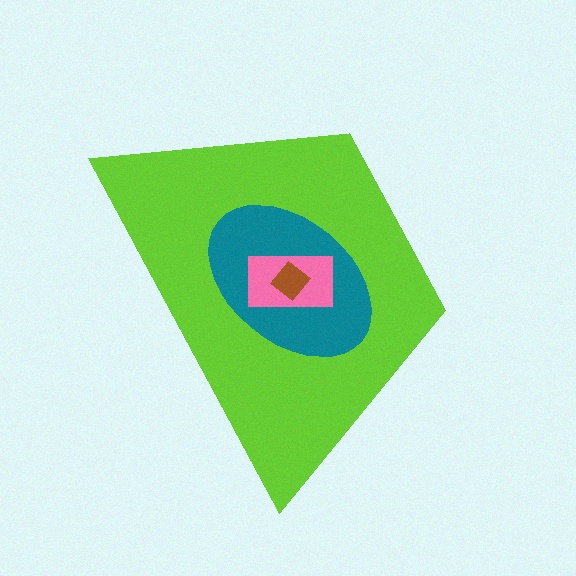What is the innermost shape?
The brown diamond.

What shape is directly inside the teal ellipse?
The pink rectangle.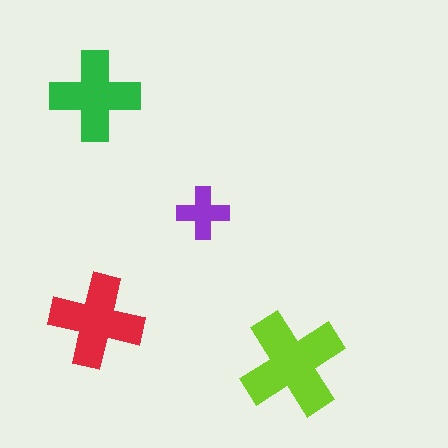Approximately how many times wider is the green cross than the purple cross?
About 1.5 times wider.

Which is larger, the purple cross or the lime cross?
The lime one.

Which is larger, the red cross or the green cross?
The red one.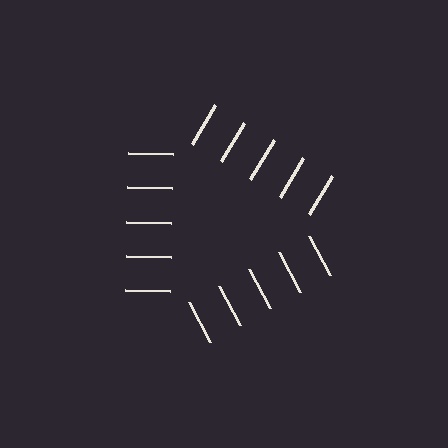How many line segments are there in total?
15 — 5 along each of the 3 edges.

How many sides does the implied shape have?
3 sides — the line-ends trace a triangle.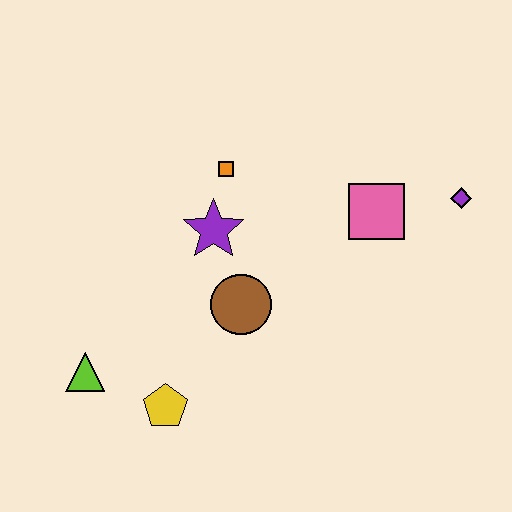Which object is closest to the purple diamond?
The pink square is closest to the purple diamond.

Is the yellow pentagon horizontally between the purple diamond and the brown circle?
No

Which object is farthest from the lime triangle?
The purple diamond is farthest from the lime triangle.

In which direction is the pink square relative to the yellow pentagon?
The pink square is to the right of the yellow pentagon.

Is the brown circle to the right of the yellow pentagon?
Yes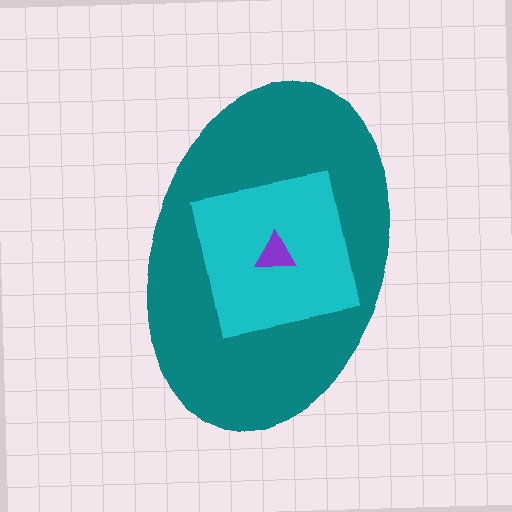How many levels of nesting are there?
3.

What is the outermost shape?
The teal ellipse.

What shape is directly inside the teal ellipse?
The cyan square.